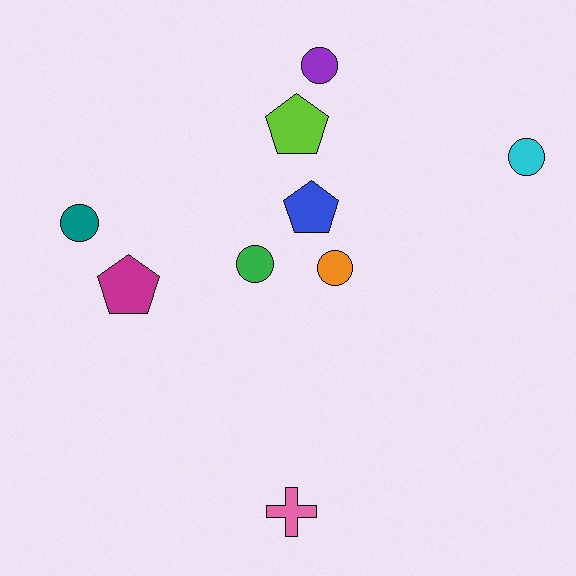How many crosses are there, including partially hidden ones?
There is 1 cross.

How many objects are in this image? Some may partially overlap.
There are 9 objects.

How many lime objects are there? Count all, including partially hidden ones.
There is 1 lime object.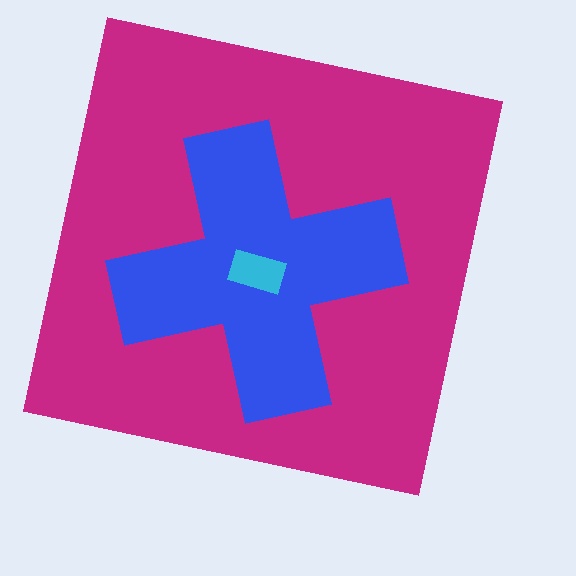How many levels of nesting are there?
3.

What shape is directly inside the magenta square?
The blue cross.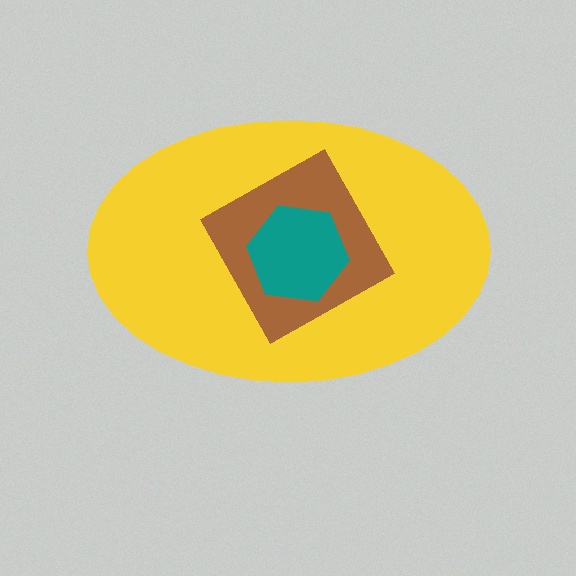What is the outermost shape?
The yellow ellipse.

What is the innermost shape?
The teal hexagon.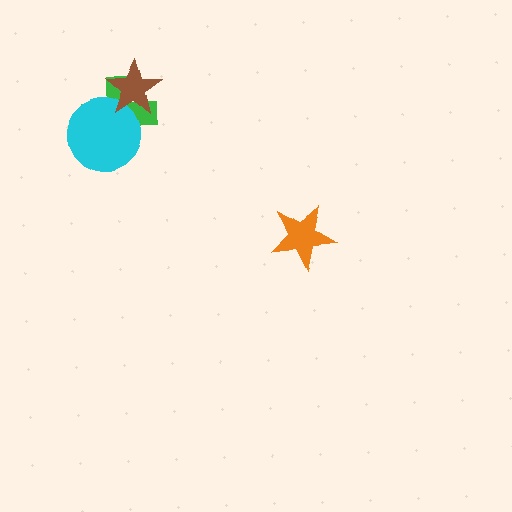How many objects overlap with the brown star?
2 objects overlap with the brown star.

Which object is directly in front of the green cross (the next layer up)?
The cyan circle is directly in front of the green cross.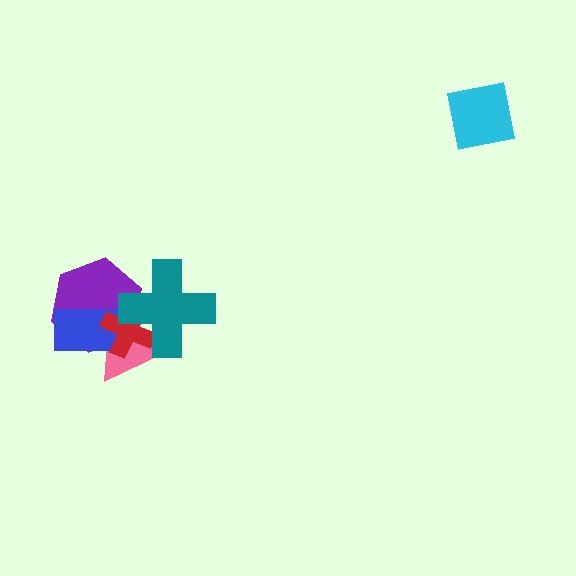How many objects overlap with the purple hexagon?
4 objects overlap with the purple hexagon.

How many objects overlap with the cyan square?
0 objects overlap with the cyan square.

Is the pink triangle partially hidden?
Yes, it is partially covered by another shape.